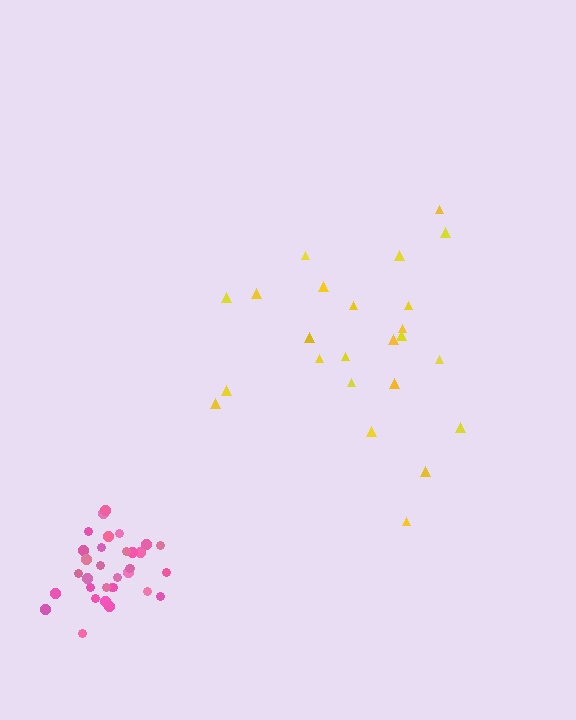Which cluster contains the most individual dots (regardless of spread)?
Pink (33).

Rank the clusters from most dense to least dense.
pink, yellow.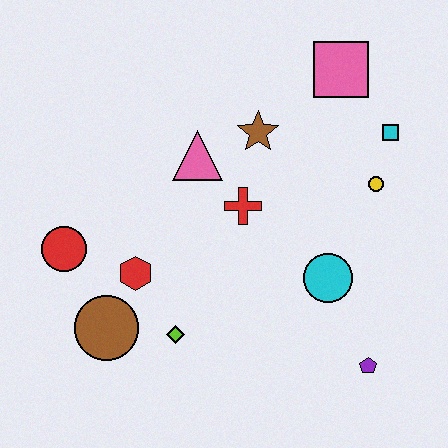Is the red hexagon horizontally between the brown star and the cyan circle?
No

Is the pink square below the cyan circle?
No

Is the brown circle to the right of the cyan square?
No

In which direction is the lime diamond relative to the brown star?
The lime diamond is below the brown star.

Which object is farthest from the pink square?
The brown circle is farthest from the pink square.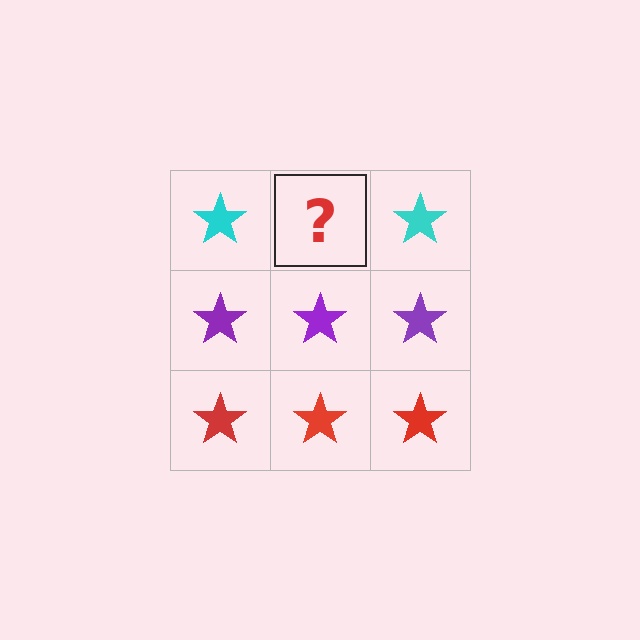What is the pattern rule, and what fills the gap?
The rule is that each row has a consistent color. The gap should be filled with a cyan star.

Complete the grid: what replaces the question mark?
The question mark should be replaced with a cyan star.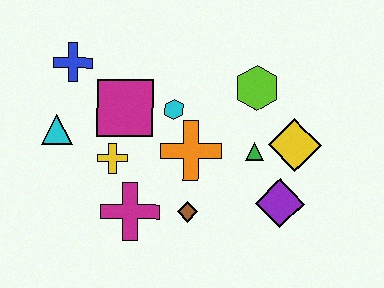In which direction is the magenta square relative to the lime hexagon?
The magenta square is to the left of the lime hexagon.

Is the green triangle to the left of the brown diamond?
No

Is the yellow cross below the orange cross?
Yes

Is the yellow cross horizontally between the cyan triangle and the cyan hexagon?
Yes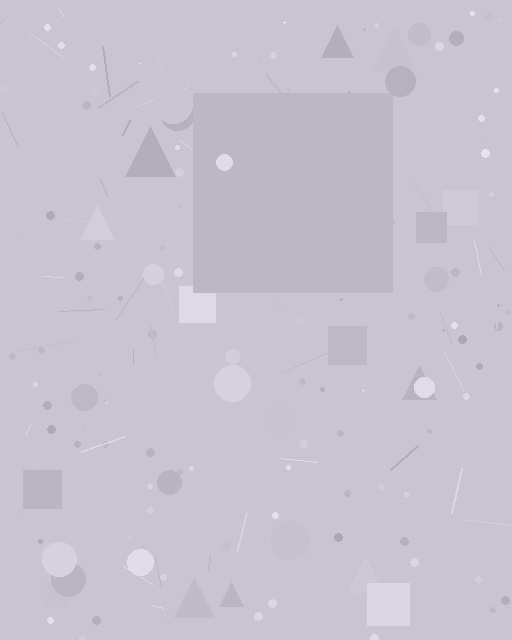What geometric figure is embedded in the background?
A square is embedded in the background.